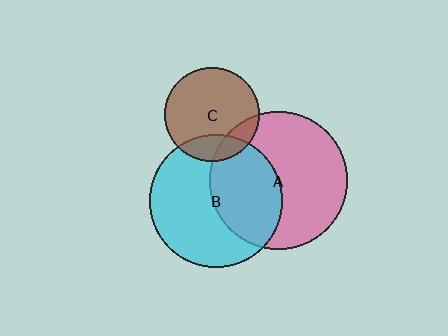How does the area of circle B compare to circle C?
Approximately 2.0 times.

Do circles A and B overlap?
Yes.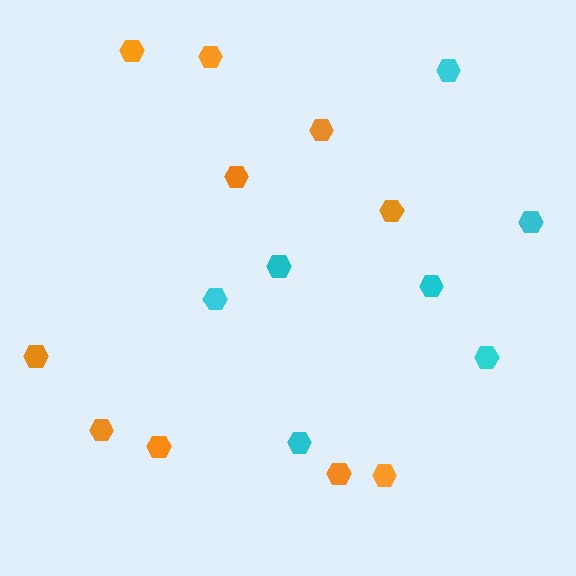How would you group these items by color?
There are 2 groups: one group of cyan hexagons (7) and one group of orange hexagons (10).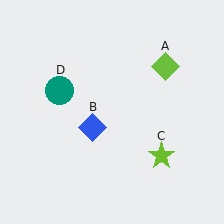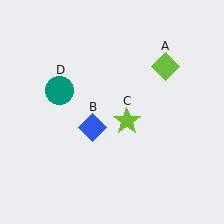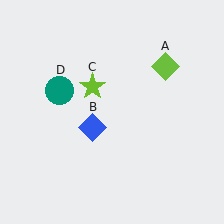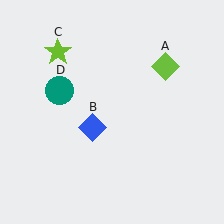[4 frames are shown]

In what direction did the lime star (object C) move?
The lime star (object C) moved up and to the left.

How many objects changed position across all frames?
1 object changed position: lime star (object C).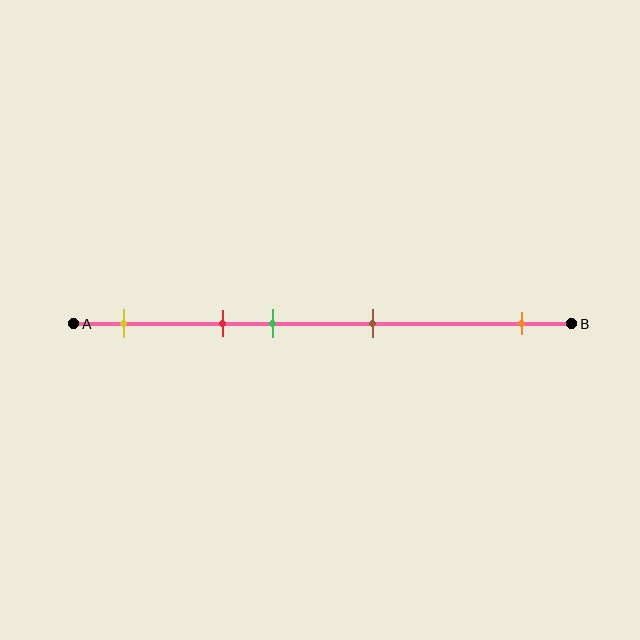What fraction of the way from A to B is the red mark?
The red mark is approximately 30% (0.3) of the way from A to B.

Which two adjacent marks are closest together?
The red and green marks are the closest adjacent pair.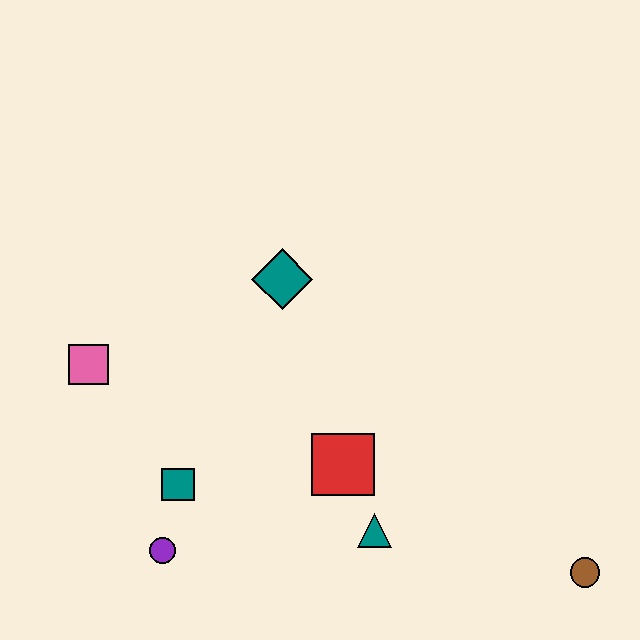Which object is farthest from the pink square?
The brown circle is farthest from the pink square.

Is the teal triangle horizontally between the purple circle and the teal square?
No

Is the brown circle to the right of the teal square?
Yes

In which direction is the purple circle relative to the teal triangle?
The purple circle is to the left of the teal triangle.